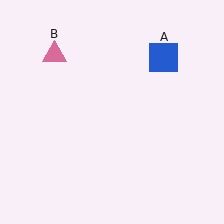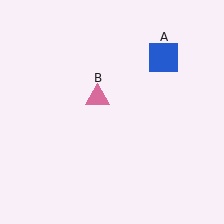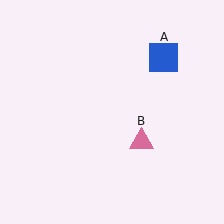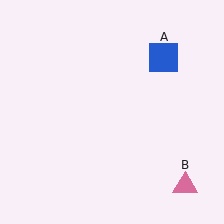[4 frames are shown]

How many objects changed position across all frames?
1 object changed position: pink triangle (object B).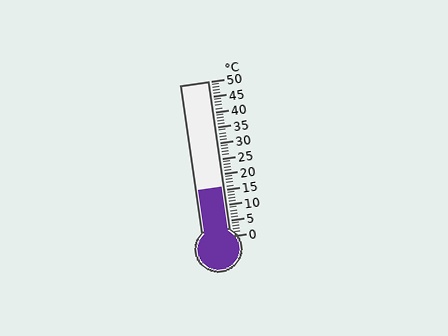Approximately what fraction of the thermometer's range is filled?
The thermometer is filled to approximately 30% of its range.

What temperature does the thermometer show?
The thermometer shows approximately 16°C.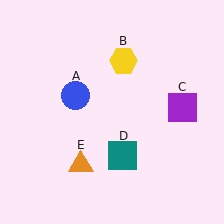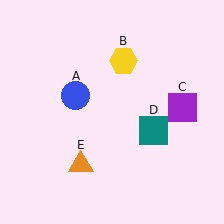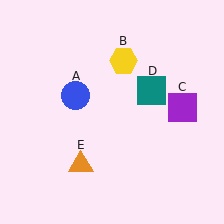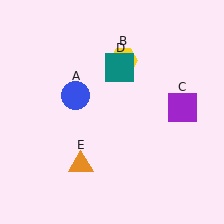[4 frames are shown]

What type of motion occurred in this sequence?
The teal square (object D) rotated counterclockwise around the center of the scene.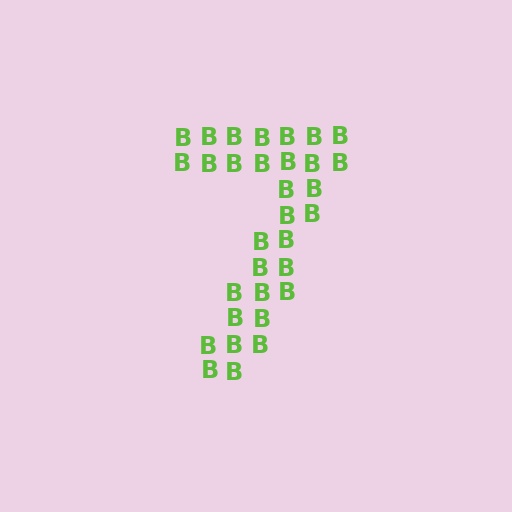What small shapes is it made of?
It is made of small letter B's.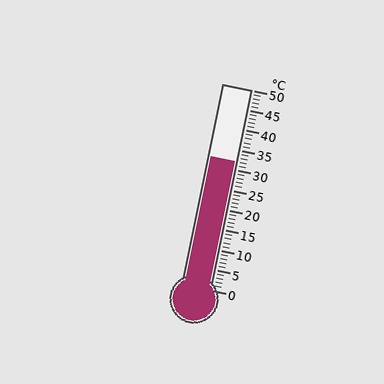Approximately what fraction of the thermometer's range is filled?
The thermometer is filled to approximately 65% of its range.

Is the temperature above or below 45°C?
The temperature is below 45°C.